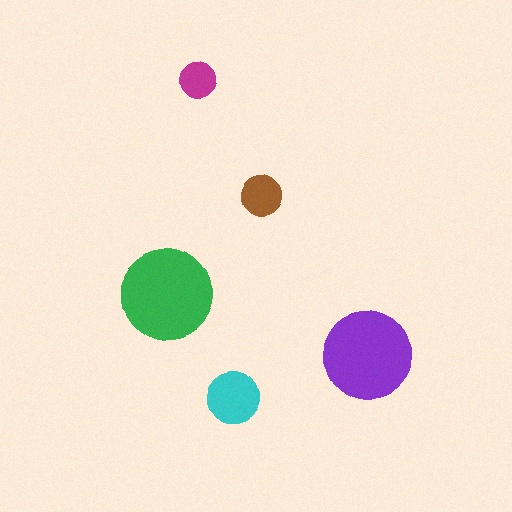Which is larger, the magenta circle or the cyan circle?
The cyan one.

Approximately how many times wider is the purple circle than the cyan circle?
About 1.5 times wider.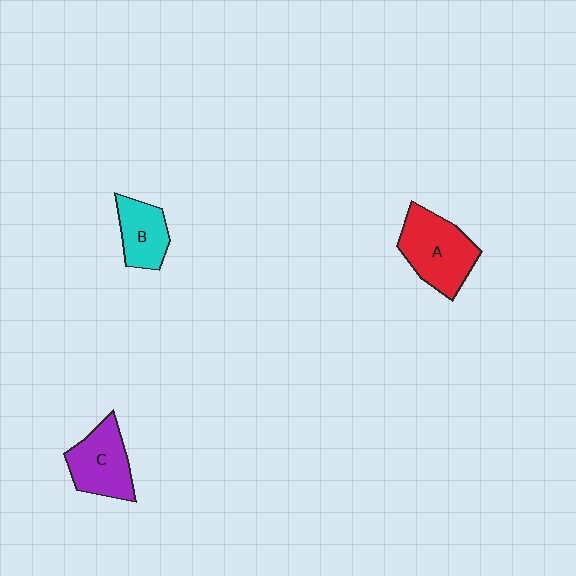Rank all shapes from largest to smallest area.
From largest to smallest: A (red), C (purple), B (cyan).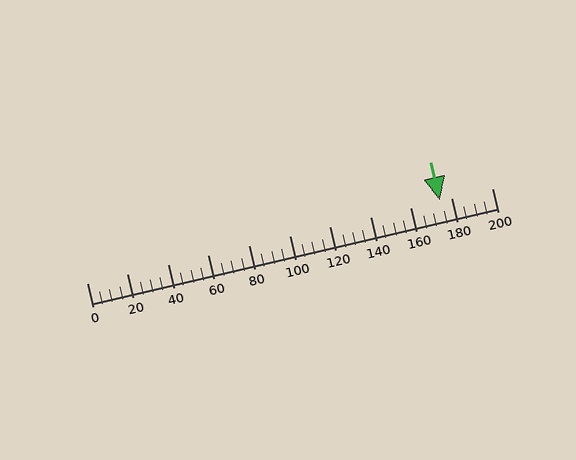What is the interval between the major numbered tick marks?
The major tick marks are spaced 20 units apart.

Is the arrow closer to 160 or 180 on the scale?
The arrow is closer to 180.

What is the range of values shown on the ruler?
The ruler shows values from 0 to 200.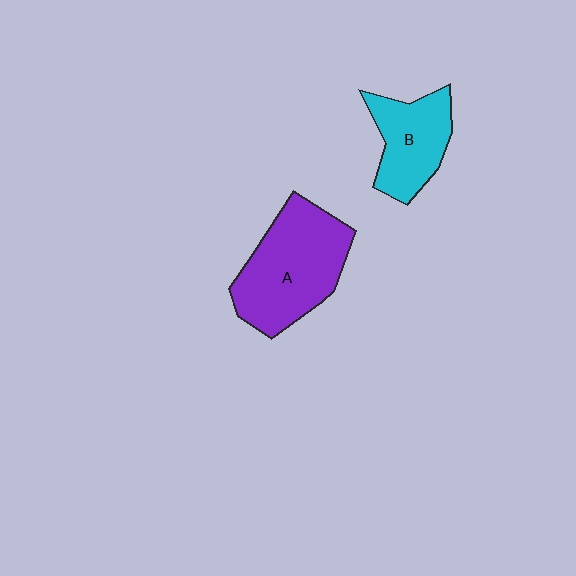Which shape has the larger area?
Shape A (purple).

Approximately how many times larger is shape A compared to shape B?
Approximately 1.6 times.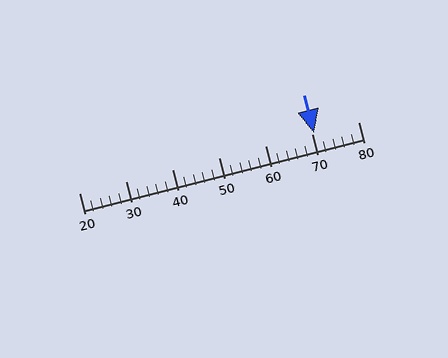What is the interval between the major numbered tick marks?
The major tick marks are spaced 10 units apart.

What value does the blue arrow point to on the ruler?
The blue arrow points to approximately 70.